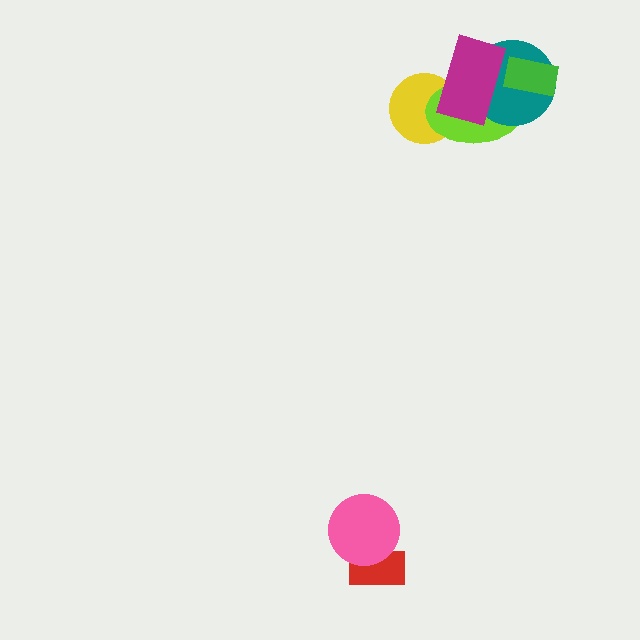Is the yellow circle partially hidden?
Yes, it is partially covered by another shape.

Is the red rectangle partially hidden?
Yes, it is partially covered by another shape.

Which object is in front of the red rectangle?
The pink circle is in front of the red rectangle.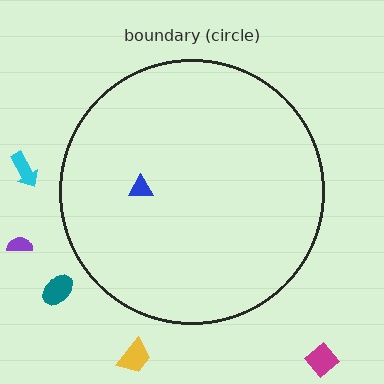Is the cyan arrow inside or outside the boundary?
Outside.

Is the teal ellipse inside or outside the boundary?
Outside.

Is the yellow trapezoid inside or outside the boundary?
Outside.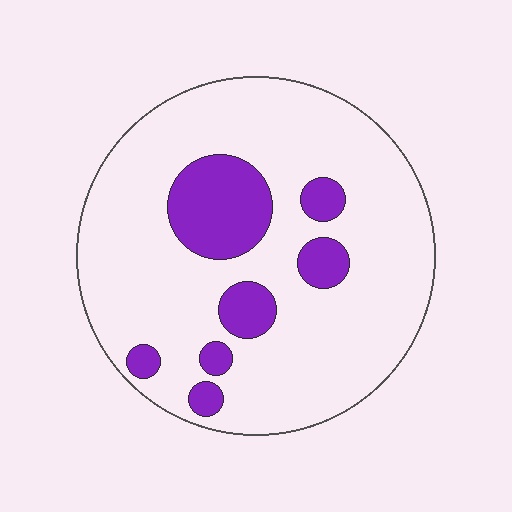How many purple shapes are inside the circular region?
7.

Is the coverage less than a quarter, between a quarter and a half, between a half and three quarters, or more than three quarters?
Less than a quarter.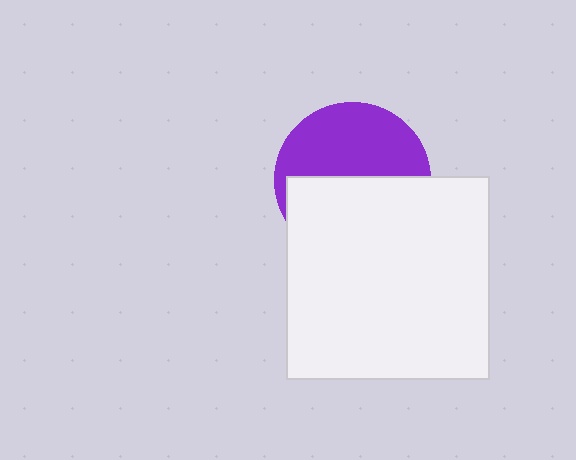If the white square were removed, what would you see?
You would see the complete purple circle.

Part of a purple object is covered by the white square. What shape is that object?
It is a circle.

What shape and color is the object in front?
The object in front is a white square.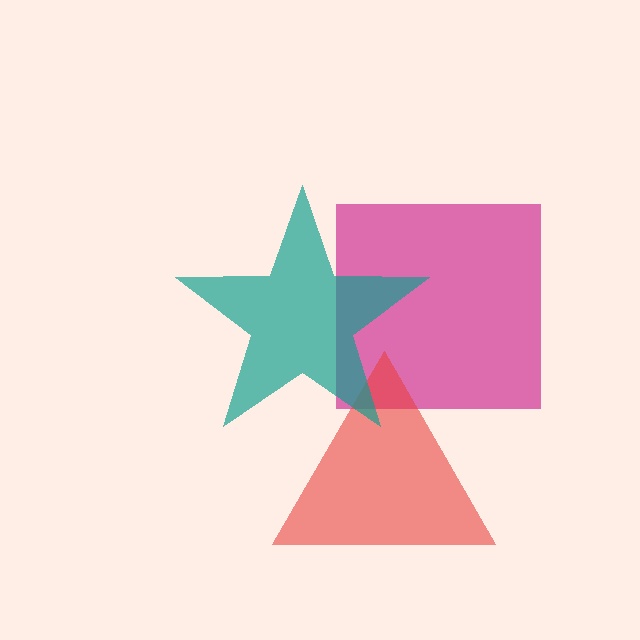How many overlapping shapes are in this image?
There are 3 overlapping shapes in the image.